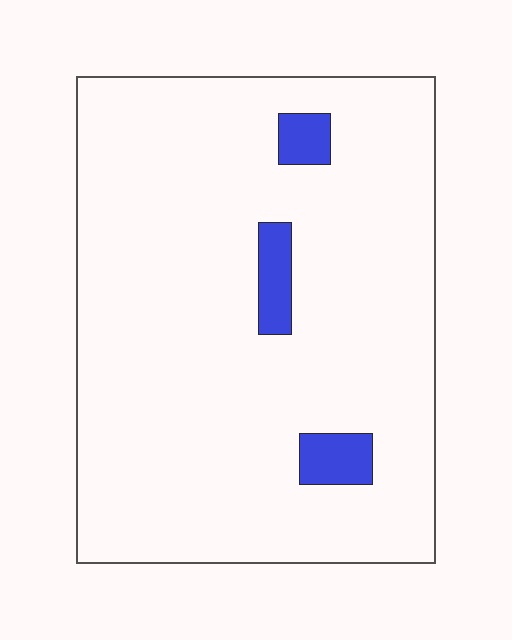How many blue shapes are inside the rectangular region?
3.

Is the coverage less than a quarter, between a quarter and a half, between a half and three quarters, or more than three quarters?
Less than a quarter.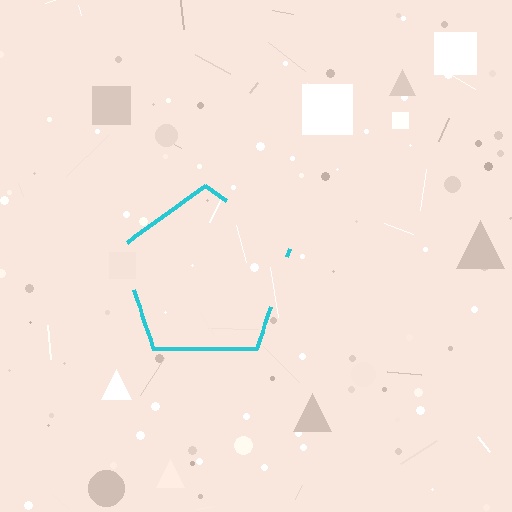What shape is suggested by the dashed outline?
The dashed outline suggests a pentagon.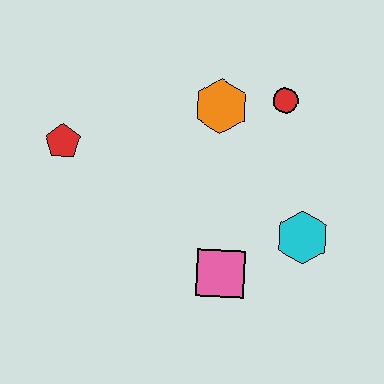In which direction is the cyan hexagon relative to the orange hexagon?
The cyan hexagon is below the orange hexagon.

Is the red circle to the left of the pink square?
No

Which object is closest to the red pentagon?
The orange hexagon is closest to the red pentagon.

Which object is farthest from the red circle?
The red pentagon is farthest from the red circle.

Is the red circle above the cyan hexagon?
Yes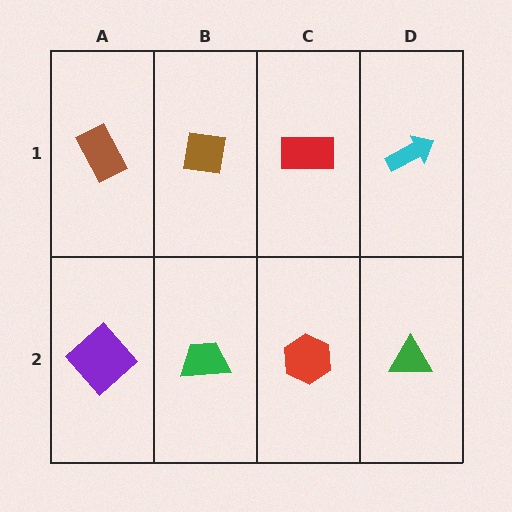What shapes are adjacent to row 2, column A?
A brown rectangle (row 1, column A), a green trapezoid (row 2, column B).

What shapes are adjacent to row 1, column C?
A red hexagon (row 2, column C), a brown square (row 1, column B), a cyan arrow (row 1, column D).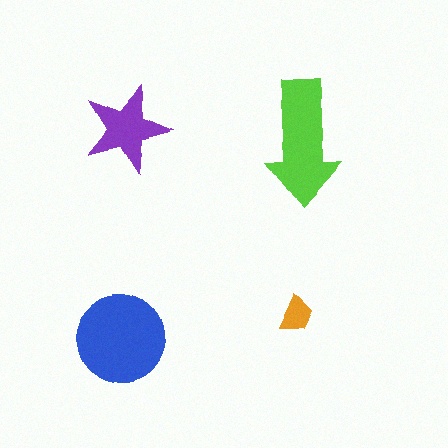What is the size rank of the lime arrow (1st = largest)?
2nd.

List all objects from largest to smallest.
The blue circle, the lime arrow, the purple star, the orange trapezoid.